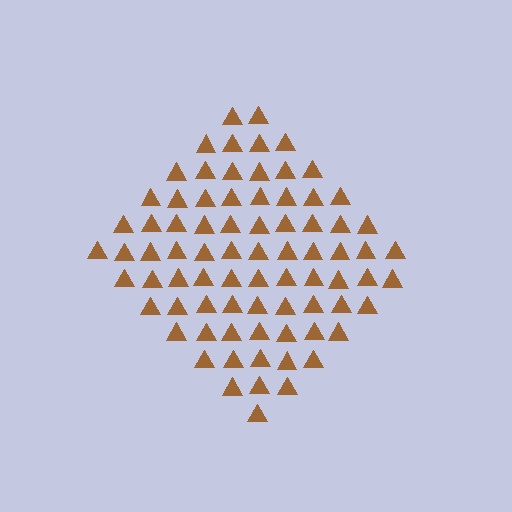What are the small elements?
The small elements are triangles.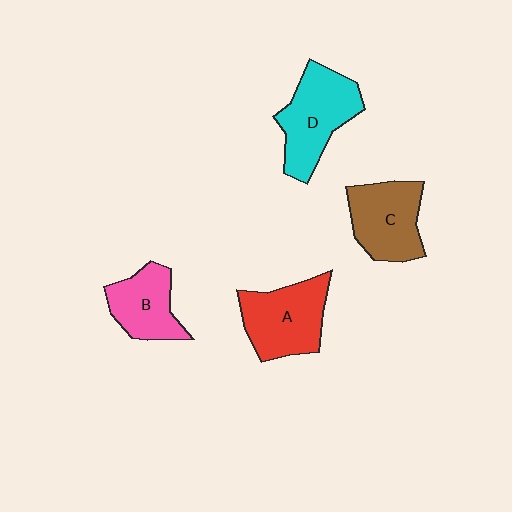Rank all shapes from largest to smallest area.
From largest to smallest: D (cyan), A (red), C (brown), B (pink).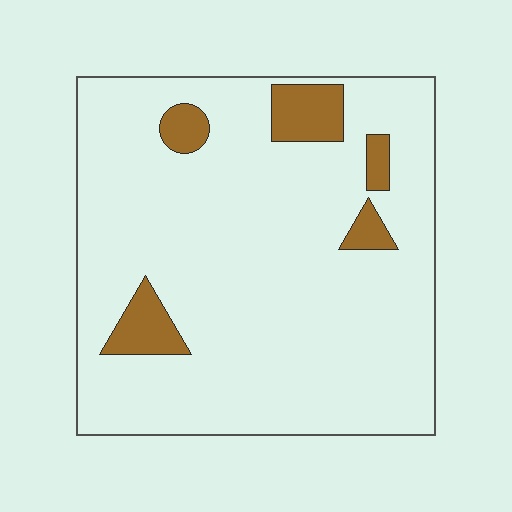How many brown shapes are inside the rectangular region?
5.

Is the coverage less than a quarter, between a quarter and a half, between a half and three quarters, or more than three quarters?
Less than a quarter.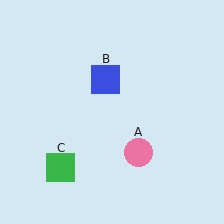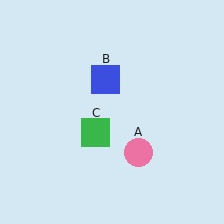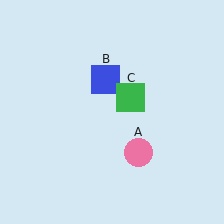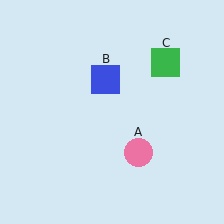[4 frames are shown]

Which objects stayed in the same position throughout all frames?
Pink circle (object A) and blue square (object B) remained stationary.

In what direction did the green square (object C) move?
The green square (object C) moved up and to the right.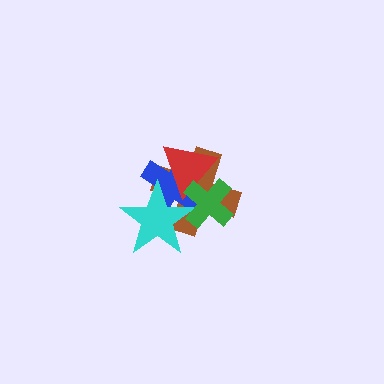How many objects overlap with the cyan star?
4 objects overlap with the cyan star.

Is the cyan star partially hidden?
Yes, it is partially covered by another shape.